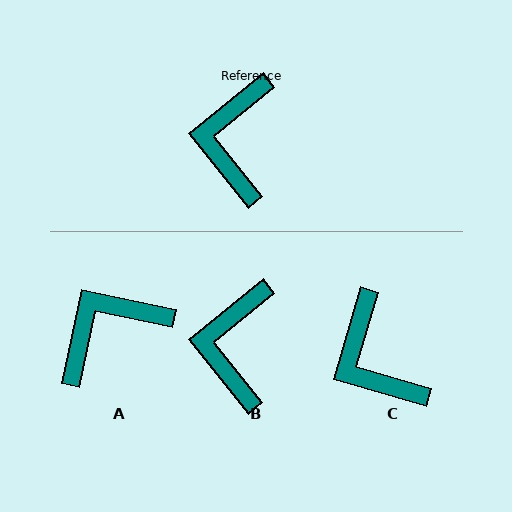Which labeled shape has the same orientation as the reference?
B.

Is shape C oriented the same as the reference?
No, it is off by about 35 degrees.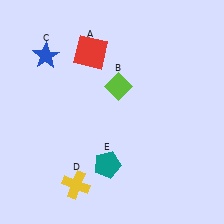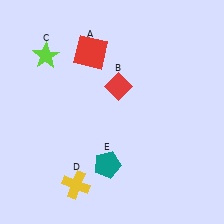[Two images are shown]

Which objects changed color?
B changed from lime to red. C changed from blue to lime.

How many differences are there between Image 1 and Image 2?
There are 2 differences between the two images.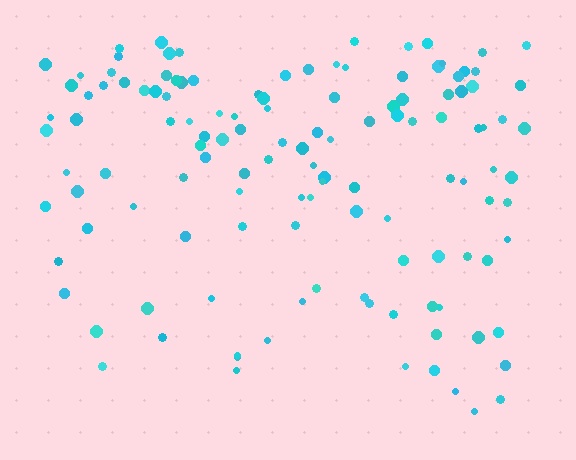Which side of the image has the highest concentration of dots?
The top.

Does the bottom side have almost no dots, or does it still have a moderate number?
Still a moderate number, just noticeably fewer than the top.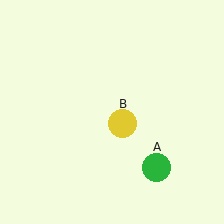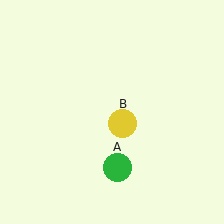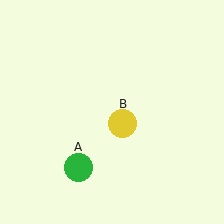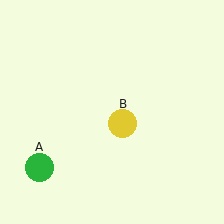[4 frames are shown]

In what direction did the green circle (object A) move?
The green circle (object A) moved left.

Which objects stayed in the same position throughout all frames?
Yellow circle (object B) remained stationary.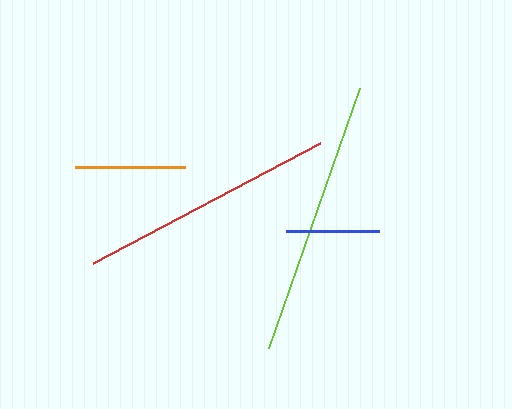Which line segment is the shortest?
The blue line is the shortest at approximately 94 pixels.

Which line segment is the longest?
The lime line is the longest at approximately 276 pixels.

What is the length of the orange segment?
The orange segment is approximately 111 pixels long.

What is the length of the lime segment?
The lime segment is approximately 276 pixels long.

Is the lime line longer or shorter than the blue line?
The lime line is longer than the blue line.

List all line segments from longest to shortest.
From longest to shortest: lime, red, orange, blue.